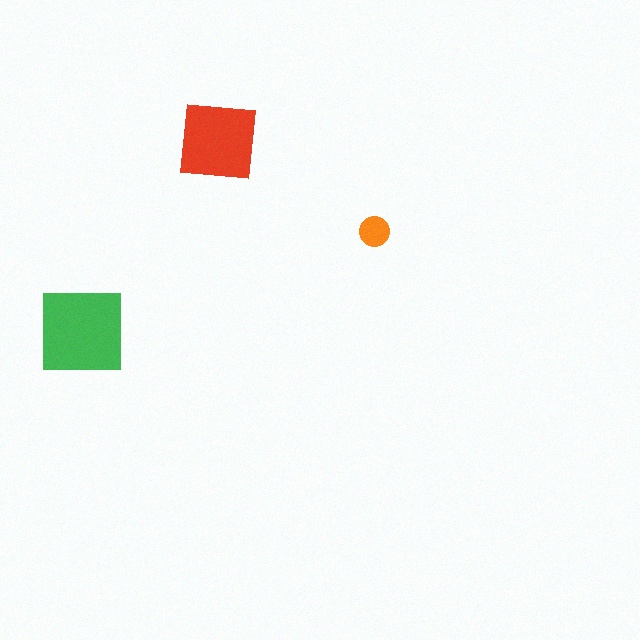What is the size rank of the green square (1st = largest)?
1st.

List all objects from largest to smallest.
The green square, the red square, the orange circle.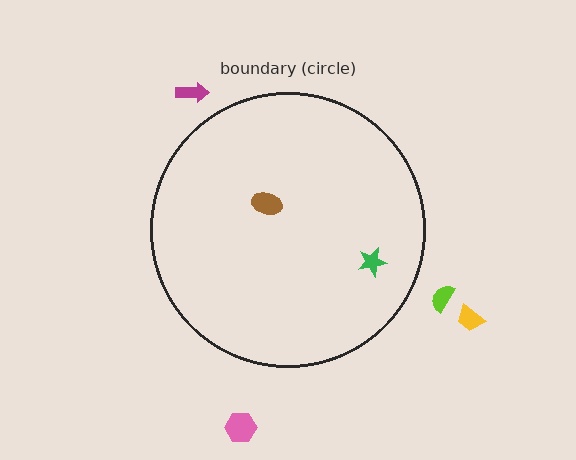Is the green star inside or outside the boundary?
Inside.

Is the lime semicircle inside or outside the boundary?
Outside.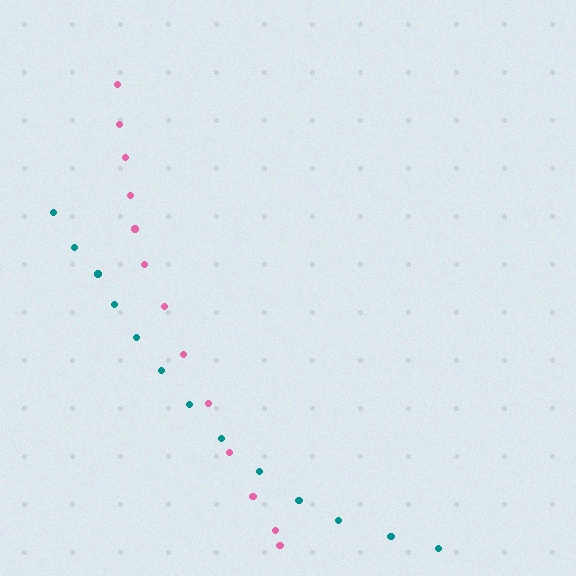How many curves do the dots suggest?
There are 2 distinct paths.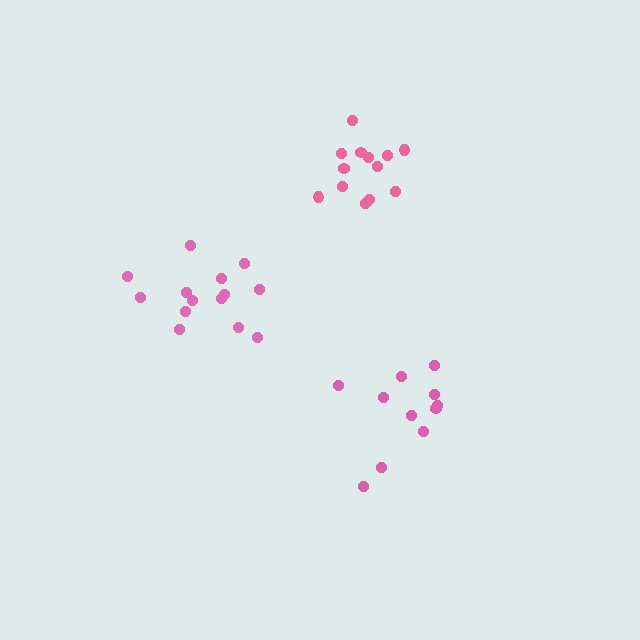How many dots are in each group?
Group 1: 14 dots, Group 2: 13 dots, Group 3: 11 dots (38 total).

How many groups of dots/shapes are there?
There are 3 groups.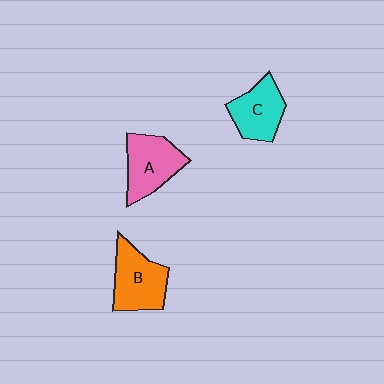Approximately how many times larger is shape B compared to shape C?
Approximately 1.2 times.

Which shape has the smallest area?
Shape C (cyan).